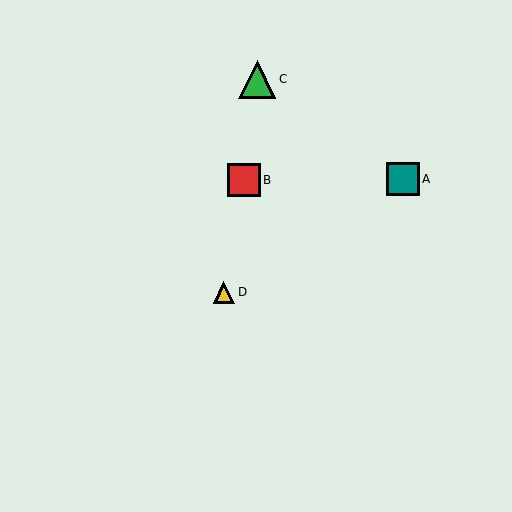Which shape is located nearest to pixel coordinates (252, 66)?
The green triangle (labeled C) at (257, 79) is nearest to that location.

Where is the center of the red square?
The center of the red square is at (244, 180).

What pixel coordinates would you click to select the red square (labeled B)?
Click at (244, 180) to select the red square B.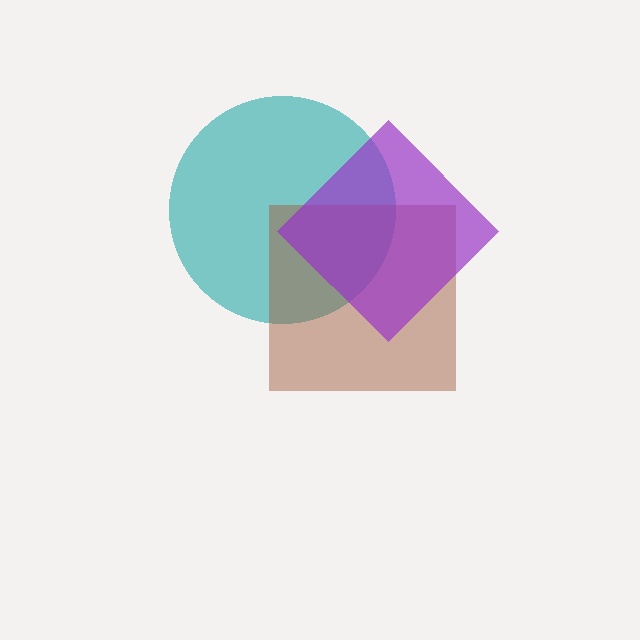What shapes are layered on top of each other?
The layered shapes are: a teal circle, a brown square, a purple diamond.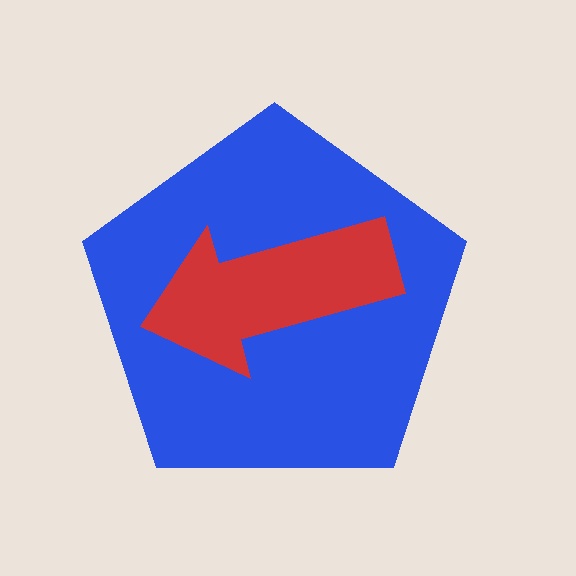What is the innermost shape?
The red arrow.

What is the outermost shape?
The blue pentagon.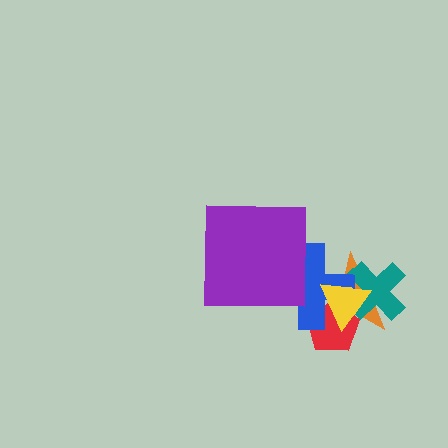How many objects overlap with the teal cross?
3 objects overlap with the teal cross.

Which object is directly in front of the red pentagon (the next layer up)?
The blue cross is directly in front of the red pentagon.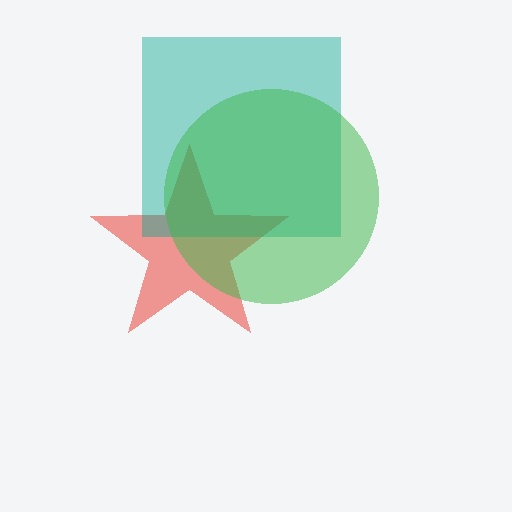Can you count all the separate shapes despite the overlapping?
Yes, there are 3 separate shapes.